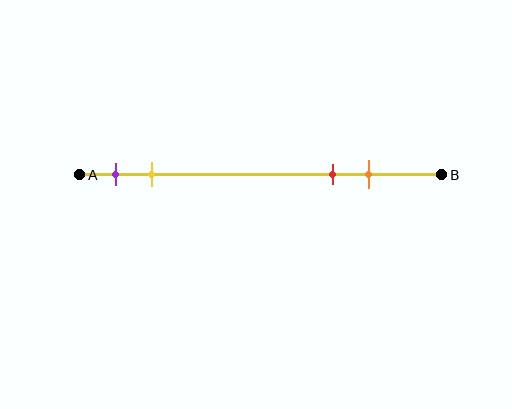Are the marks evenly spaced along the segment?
No, the marks are not evenly spaced.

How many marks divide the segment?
There are 4 marks dividing the segment.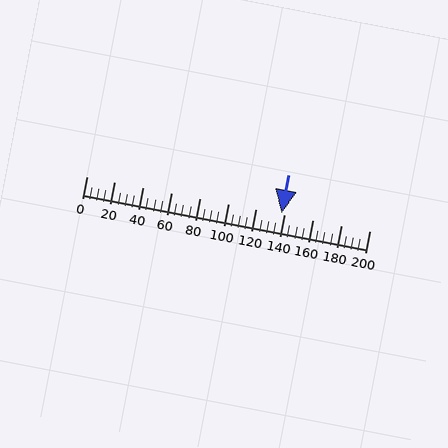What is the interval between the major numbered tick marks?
The major tick marks are spaced 20 units apart.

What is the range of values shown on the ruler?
The ruler shows values from 0 to 200.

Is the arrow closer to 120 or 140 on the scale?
The arrow is closer to 140.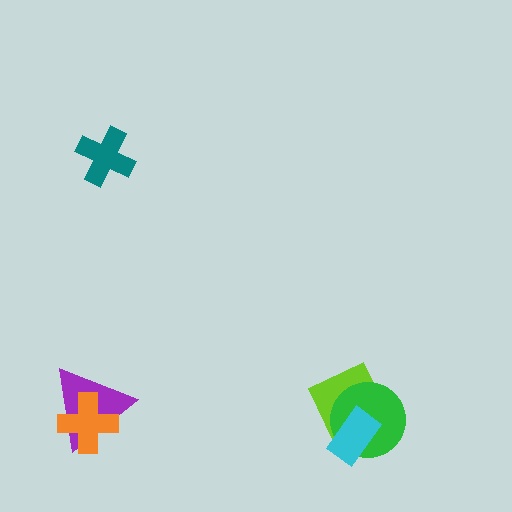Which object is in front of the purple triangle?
The orange cross is in front of the purple triangle.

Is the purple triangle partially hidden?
Yes, it is partially covered by another shape.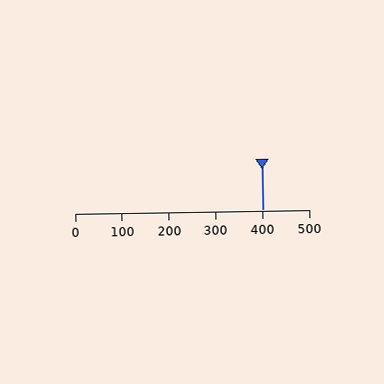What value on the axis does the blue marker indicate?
The marker indicates approximately 400.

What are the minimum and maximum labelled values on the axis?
The axis runs from 0 to 500.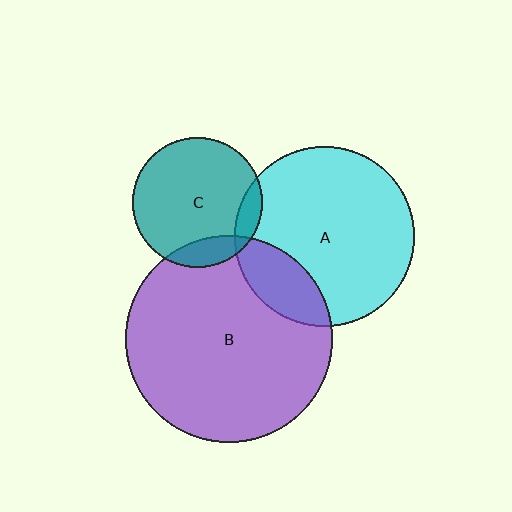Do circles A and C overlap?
Yes.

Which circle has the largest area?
Circle B (purple).